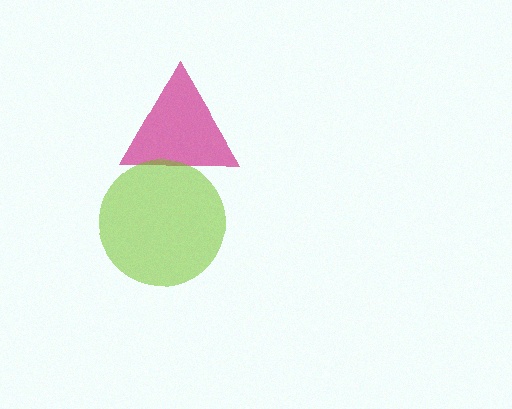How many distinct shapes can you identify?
There are 2 distinct shapes: a magenta triangle, a lime circle.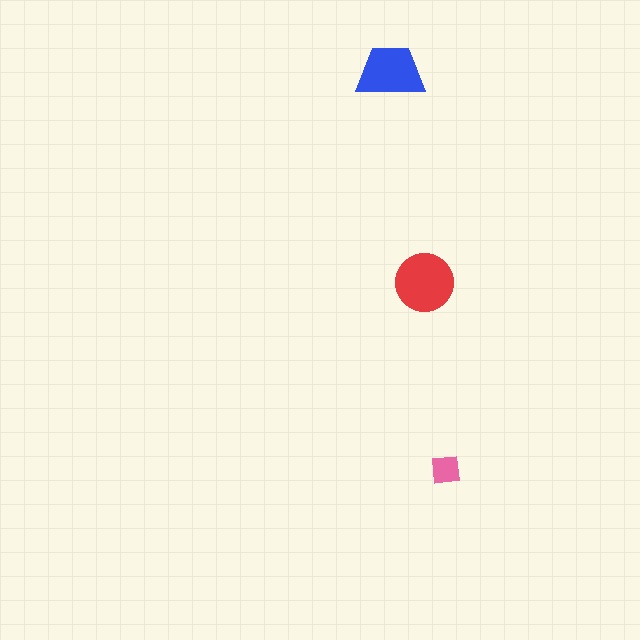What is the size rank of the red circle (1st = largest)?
1st.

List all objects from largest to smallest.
The red circle, the blue trapezoid, the pink square.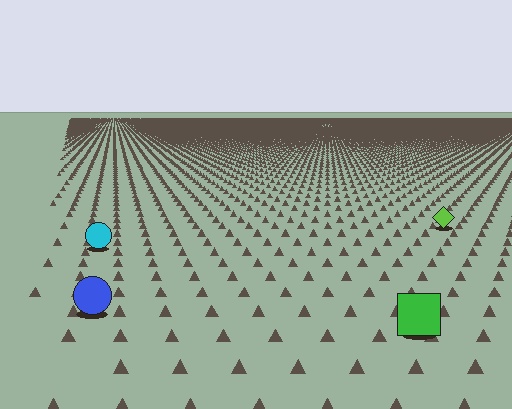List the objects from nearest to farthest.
From nearest to farthest: the green square, the blue circle, the cyan circle, the lime diamond.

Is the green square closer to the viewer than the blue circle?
Yes. The green square is closer — you can tell from the texture gradient: the ground texture is coarser near it.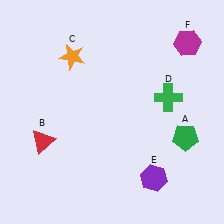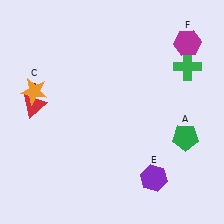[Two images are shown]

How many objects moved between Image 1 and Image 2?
3 objects moved between the two images.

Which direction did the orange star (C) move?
The orange star (C) moved left.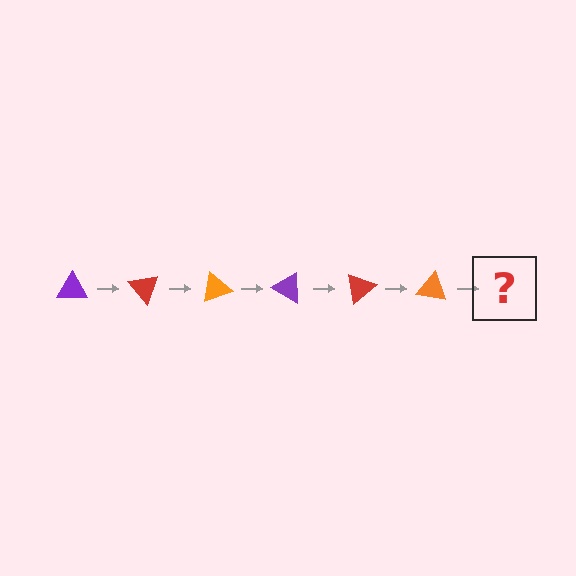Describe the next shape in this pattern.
It should be a purple triangle, rotated 300 degrees from the start.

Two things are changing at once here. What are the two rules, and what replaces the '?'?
The two rules are that it rotates 50 degrees each step and the color cycles through purple, red, and orange. The '?' should be a purple triangle, rotated 300 degrees from the start.